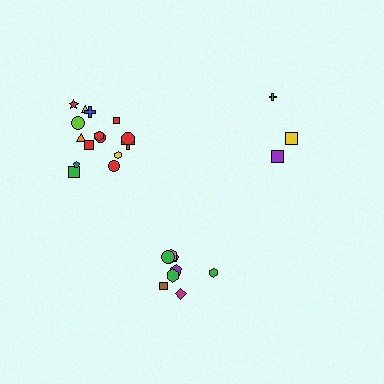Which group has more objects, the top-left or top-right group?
The top-left group.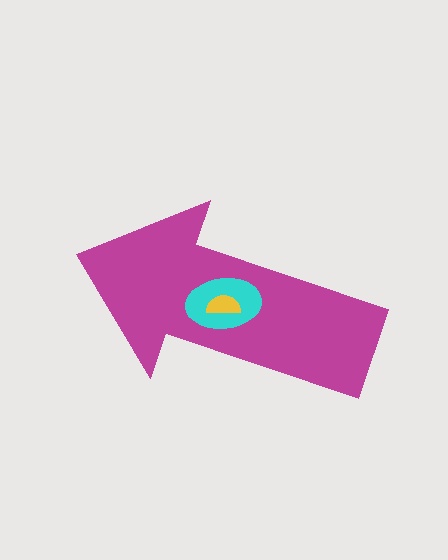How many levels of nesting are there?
3.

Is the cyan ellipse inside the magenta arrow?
Yes.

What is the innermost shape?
The yellow semicircle.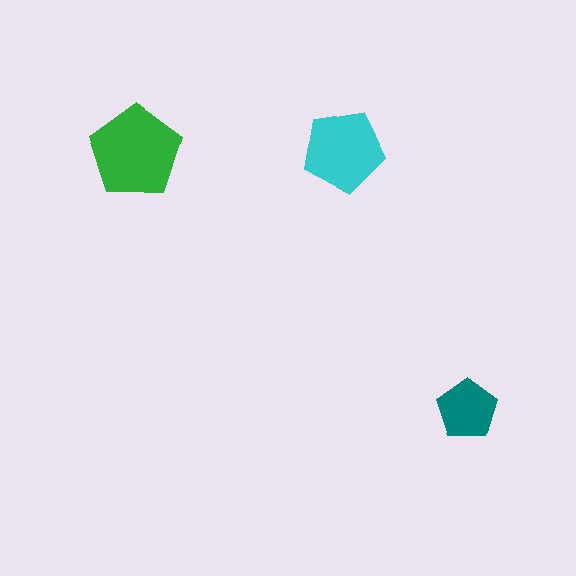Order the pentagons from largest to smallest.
the green one, the cyan one, the teal one.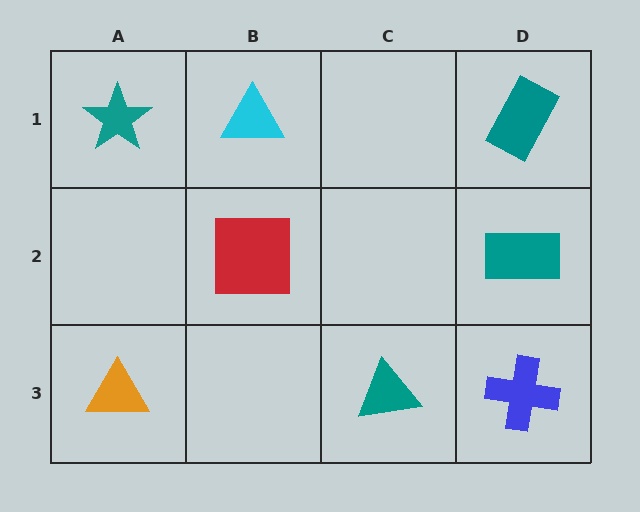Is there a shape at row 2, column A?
No, that cell is empty.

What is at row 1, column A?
A teal star.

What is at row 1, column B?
A cyan triangle.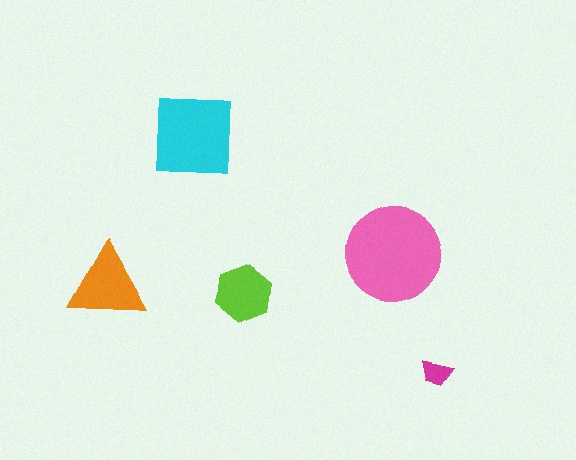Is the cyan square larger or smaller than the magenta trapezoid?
Larger.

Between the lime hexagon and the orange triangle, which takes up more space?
The orange triangle.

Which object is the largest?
The pink circle.